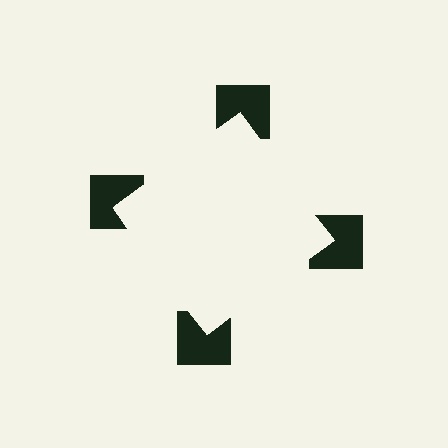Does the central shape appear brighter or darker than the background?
It typically appears slightly brighter than the background, even though no actual brightness change is drawn.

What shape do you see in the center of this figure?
An illusory square — its edges are inferred from the aligned wedge cuts in the notched squares, not physically drawn.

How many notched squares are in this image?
There are 4 — one at each vertex of the illusory square.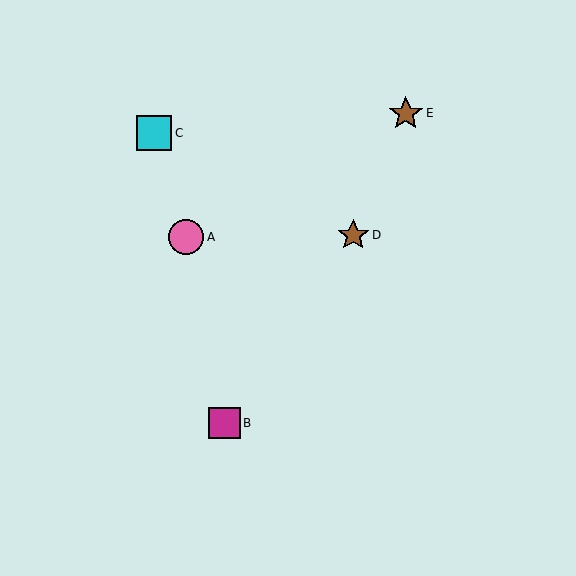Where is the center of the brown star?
The center of the brown star is at (353, 235).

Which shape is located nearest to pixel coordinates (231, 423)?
The magenta square (labeled B) at (225, 423) is nearest to that location.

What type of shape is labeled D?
Shape D is a brown star.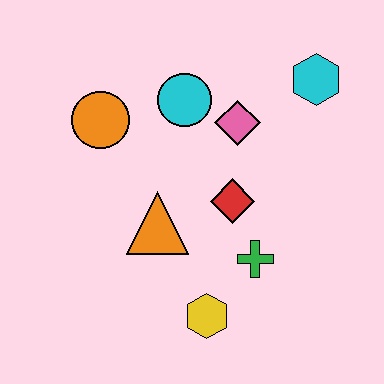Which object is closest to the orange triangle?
The red diamond is closest to the orange triangle.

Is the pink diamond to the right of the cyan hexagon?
No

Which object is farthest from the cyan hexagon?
The yellow hexagon is farthest from the cyan hexagon.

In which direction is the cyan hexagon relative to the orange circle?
The cyan hexagon is to the right of the orange circle.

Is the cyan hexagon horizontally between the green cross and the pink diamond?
No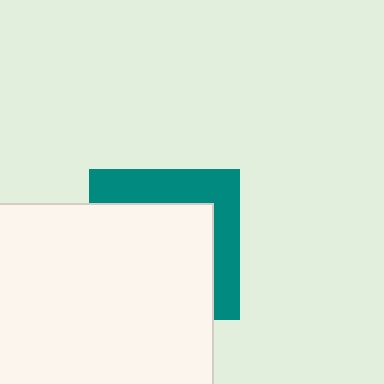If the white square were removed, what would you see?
You would see the complete teal square.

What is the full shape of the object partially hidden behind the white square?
The partially hidden object is a teal square.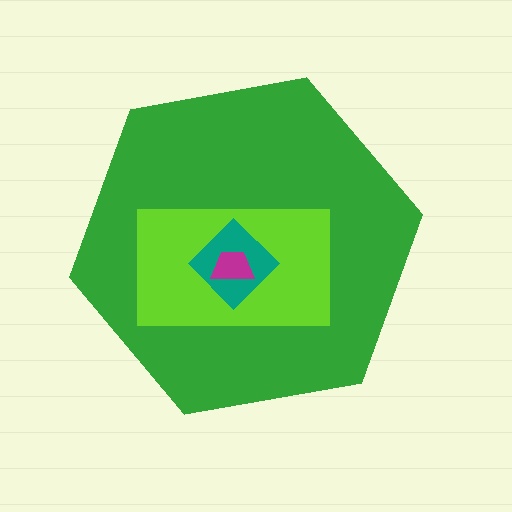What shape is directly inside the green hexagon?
The lime rectangle.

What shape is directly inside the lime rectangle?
The teal diamond.